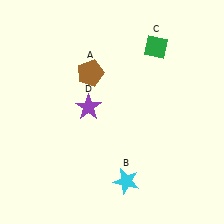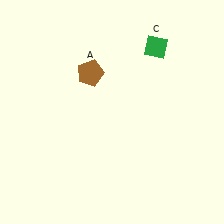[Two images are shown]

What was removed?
The purple star (D), the cyan star (B) were removed in Image 2.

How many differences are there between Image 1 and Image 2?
There are 2 differences between the two images.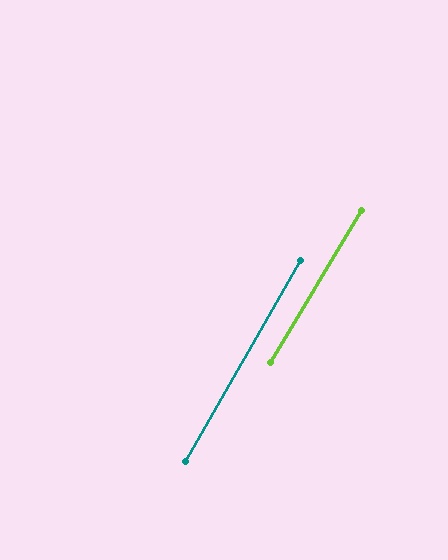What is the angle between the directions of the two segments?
Approximately 1 degree.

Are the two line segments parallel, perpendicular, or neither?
Parallel — their directions differ by only 1.1°.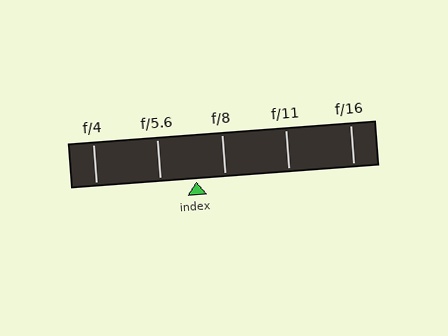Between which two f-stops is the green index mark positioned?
The index mark is between f/5.6 and f/8.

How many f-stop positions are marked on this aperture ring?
There are 5 f-stop positions marked.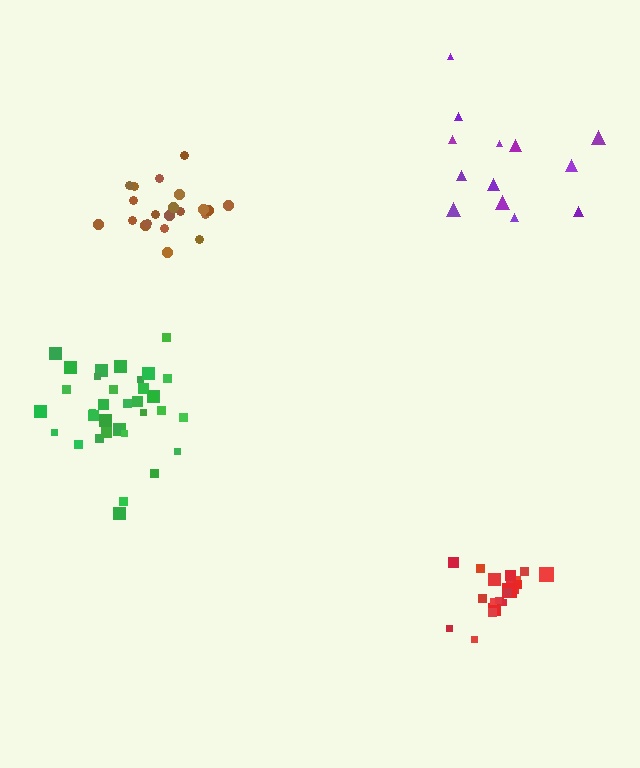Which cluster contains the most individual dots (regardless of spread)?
Green (35).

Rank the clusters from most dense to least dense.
red, green, brown, purple.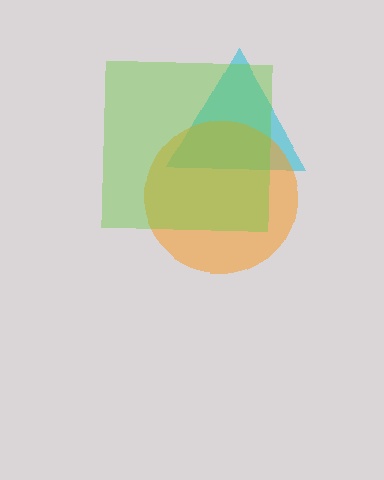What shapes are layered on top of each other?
The layered shapes are: a cyan triangle, an orange circle, a lime square.